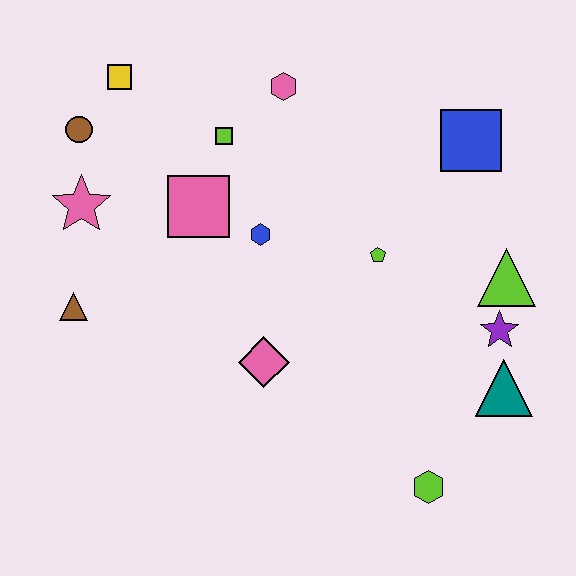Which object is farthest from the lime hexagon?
The yellow square is farthest from the lime hexagon.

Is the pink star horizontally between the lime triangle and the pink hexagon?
No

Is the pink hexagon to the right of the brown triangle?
Yes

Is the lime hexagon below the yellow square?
Yes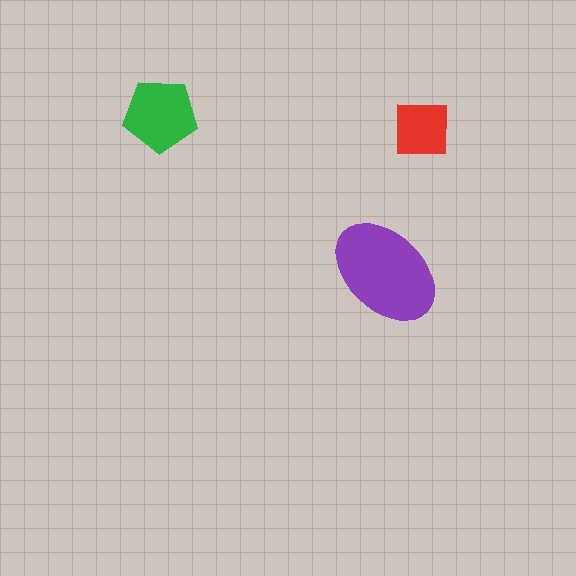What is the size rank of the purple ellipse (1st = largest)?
1st.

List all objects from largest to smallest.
The purple ellipse, the green pentagon, the red square.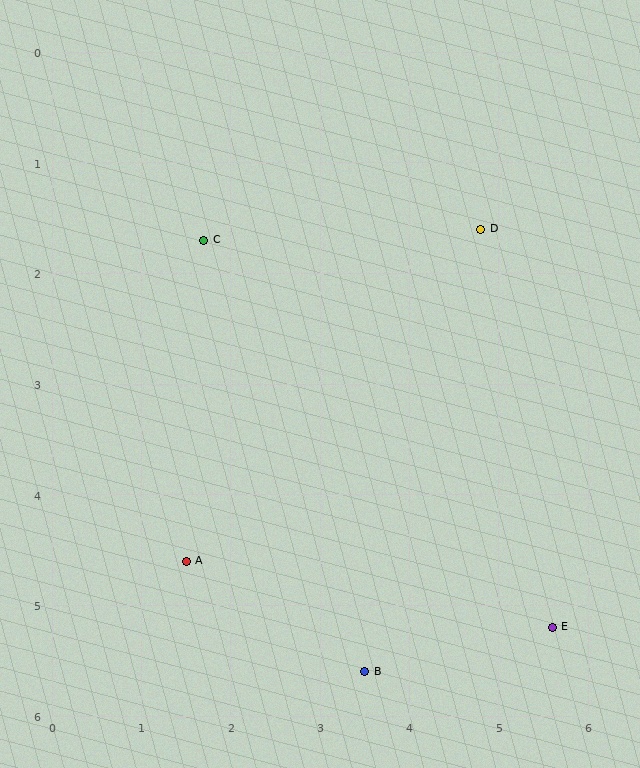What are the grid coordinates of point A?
Point A is at approximately (1.5, 4.6).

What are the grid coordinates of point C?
Point C is at approximately (1.7, 1.7).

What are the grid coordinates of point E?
Point E is at approximately (5.6, 5.2).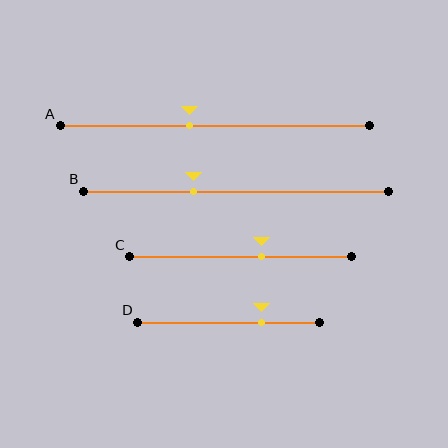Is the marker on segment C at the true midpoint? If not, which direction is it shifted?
No, the marker on segment C is shifted to the right by about 10% of the segment length.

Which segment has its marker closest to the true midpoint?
Segment A has its marker closest to the true midpoint.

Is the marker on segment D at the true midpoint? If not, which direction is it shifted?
No, the marker on segment D is shifted to the right by about 18% of the segment length.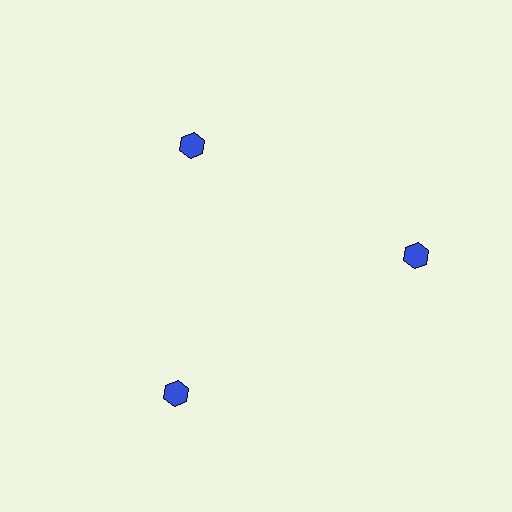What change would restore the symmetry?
The symmetry would be restored by moving it outward, back onto the ring so that all 3 hexagons sit at equal angles and equal distance from the center.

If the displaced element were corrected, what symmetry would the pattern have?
It would have 3-fold rotational symmetry — the pattern would map onto itself every 120 degrees.